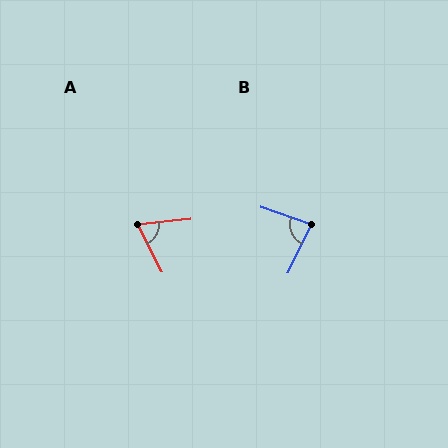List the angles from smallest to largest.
A (69°), B (83°).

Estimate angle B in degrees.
Approximately 83 degrees.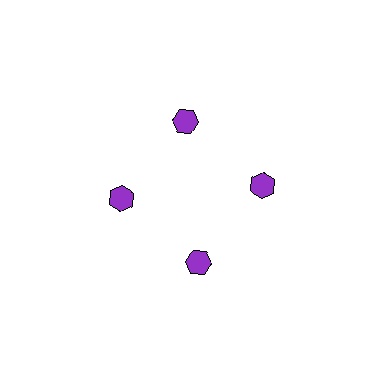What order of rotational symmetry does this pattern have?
This pattern has 4-fold rotational symmetry.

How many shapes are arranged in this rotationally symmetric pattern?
There are 4 shapes, arranged in 4 groups of 1.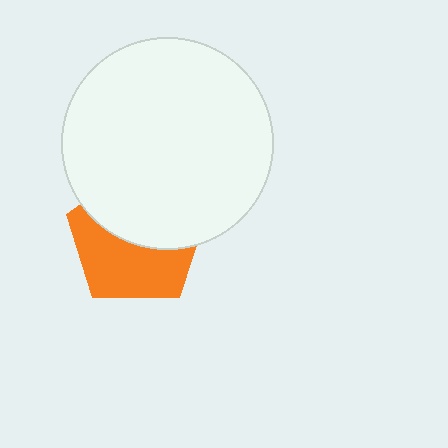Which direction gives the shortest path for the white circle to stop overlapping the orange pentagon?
Moving up gives the shortest separation.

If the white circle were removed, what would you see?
You would see the complete orange pentagon.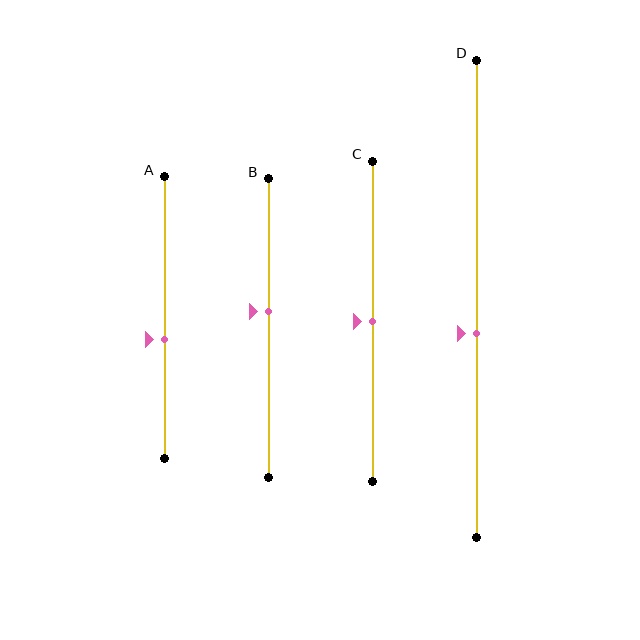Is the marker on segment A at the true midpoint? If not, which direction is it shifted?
No, the marker on segment A is shifted downward by about 8% of the segment length.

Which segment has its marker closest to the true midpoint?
Segment C has its marker closest to the true midpoint.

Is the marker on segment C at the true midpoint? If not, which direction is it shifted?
Yes, the marker on segment C is at the true midpoint.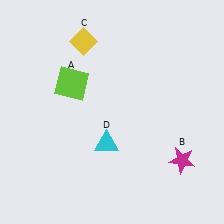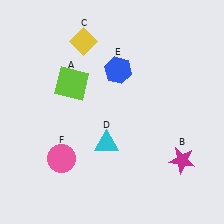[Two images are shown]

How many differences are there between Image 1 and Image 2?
There are 2 differences between the two images.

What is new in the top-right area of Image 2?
A blue hexagon (E) was added in the top-right area of Image 2.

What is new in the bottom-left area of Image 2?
A pink circle (F) was added in the bottom-left area of Image 2.